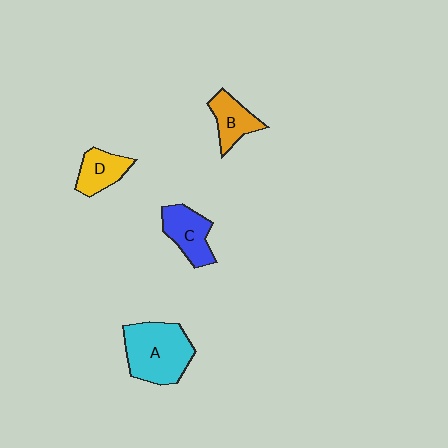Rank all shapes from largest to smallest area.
From largest to smallest: A (cyan), C (blue), B (orange), D (yellow).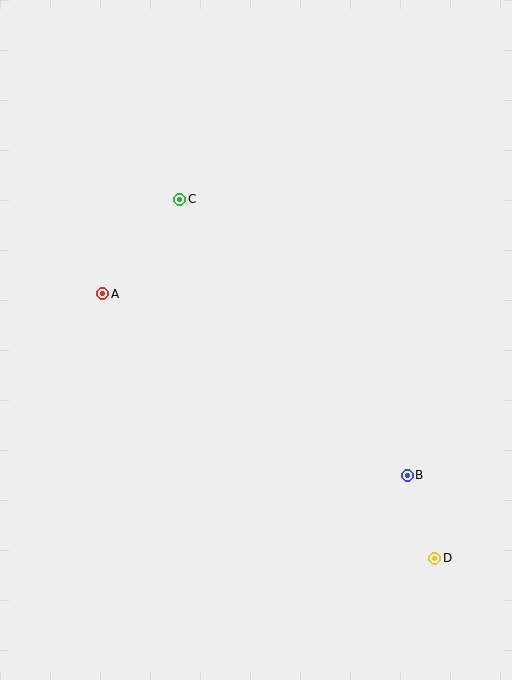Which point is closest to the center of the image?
Point C at (180, 199) is closest to the center.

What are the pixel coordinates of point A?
Point A is at (103, 294).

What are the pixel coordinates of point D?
Point D is at (435, 558).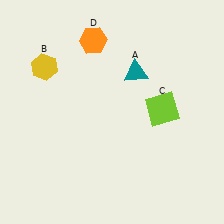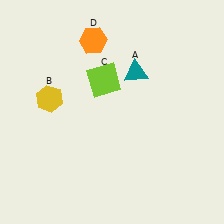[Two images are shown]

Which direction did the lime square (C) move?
The lime square (C) moved left.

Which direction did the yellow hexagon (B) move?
The yellow hexagon (B) moved down.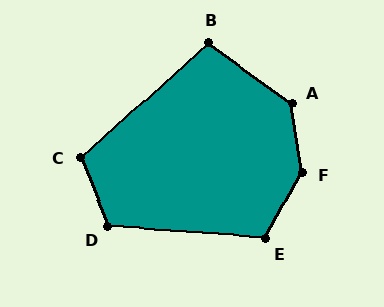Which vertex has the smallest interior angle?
B, at approximately 102 degrees.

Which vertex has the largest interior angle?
F, at approximately 142 degrees.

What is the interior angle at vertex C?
Approximately 110 degrees (obtuse).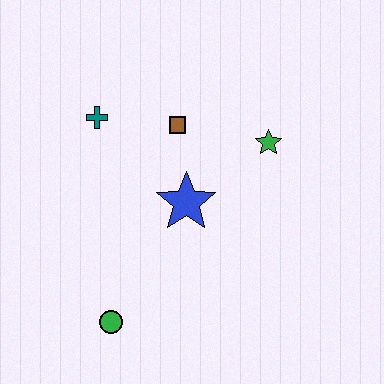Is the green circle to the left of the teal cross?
No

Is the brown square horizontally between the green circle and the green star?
Yes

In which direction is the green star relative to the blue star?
The green star is to the right of the blue star.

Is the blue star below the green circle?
No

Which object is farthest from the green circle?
The green star is farthest from the green circle.